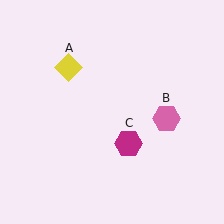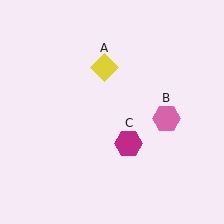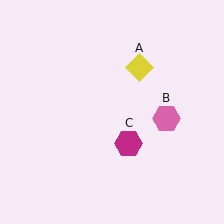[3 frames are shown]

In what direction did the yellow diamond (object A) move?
The yellow diamond (object A) moved right.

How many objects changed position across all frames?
1 object changed position: yellow diamond (object A).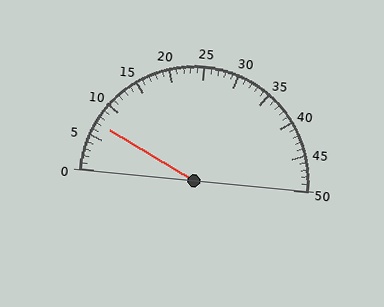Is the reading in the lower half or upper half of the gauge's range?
The reading is in the lower half of the range (0 to 50).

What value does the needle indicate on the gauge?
The needle indicates approximately 7.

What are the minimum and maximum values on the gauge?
The gauge ranges from 0 to 50.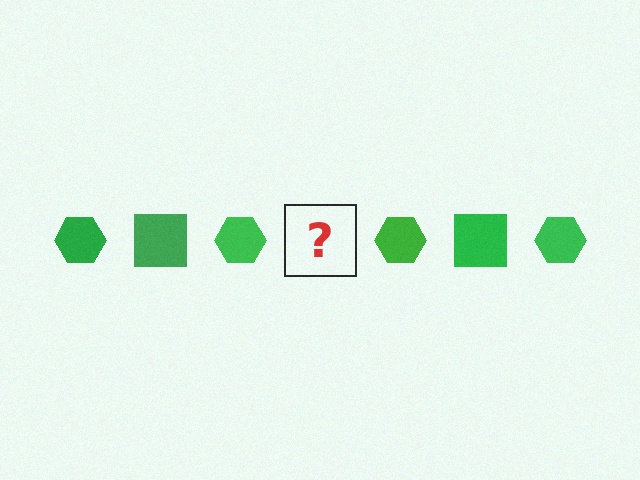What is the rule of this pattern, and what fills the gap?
The rule is that the pattern cycles through hexagon, square shapes in green. The gap should be filled with a green square.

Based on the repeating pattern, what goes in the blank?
The blank should be a green square.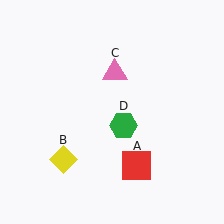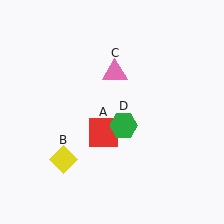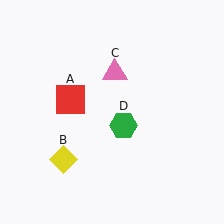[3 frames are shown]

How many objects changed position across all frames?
1 object changed position: red square (object A).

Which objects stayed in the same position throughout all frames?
Yellow diamond (object B) and pink triangle (object C) and green hexagon (object D) remained stationary.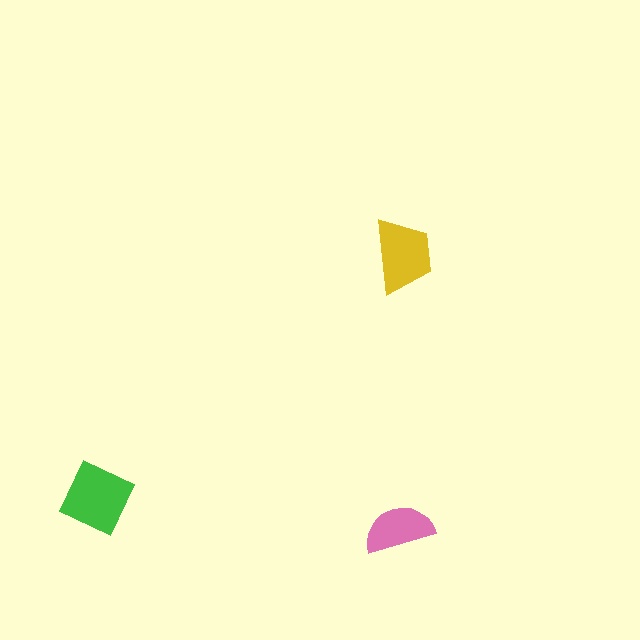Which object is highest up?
The yellow trapezoid is topmost.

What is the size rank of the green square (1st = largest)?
1st.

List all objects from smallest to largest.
The pink semicircle, the yellow trapezoid, the green square.